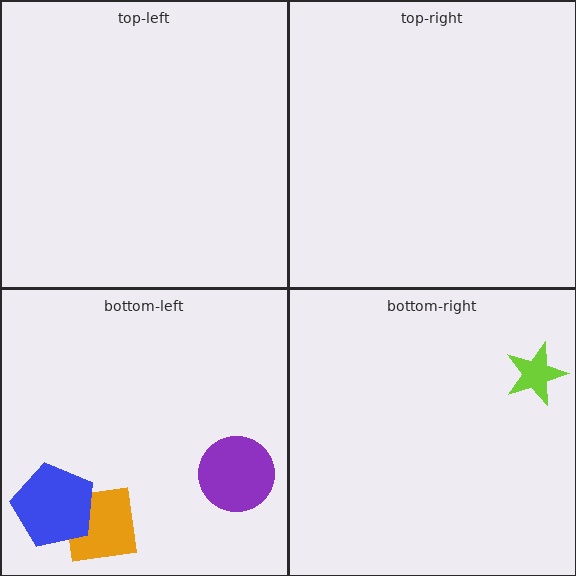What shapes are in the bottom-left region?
The purple circle, the orange square, the blue pentagon.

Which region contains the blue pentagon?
The bottom-left region.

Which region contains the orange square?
The bottom-left region.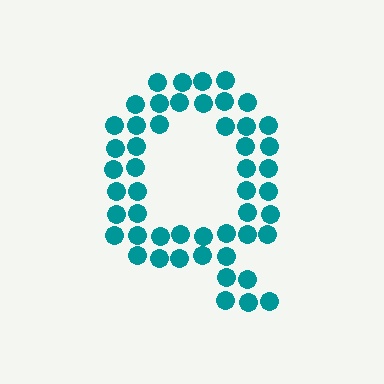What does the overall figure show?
The overall figure shows the letter Q.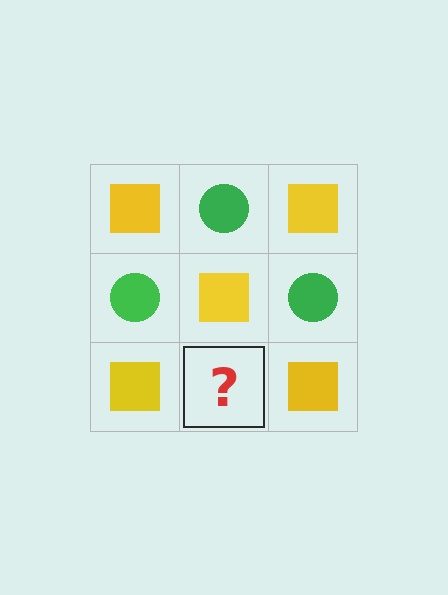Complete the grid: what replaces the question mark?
The question mark should be replaced with a green circle.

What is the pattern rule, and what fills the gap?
The rule is that it alternates yellow square and green circle in a checkerboard pattern. The gap should be filled with a green circle.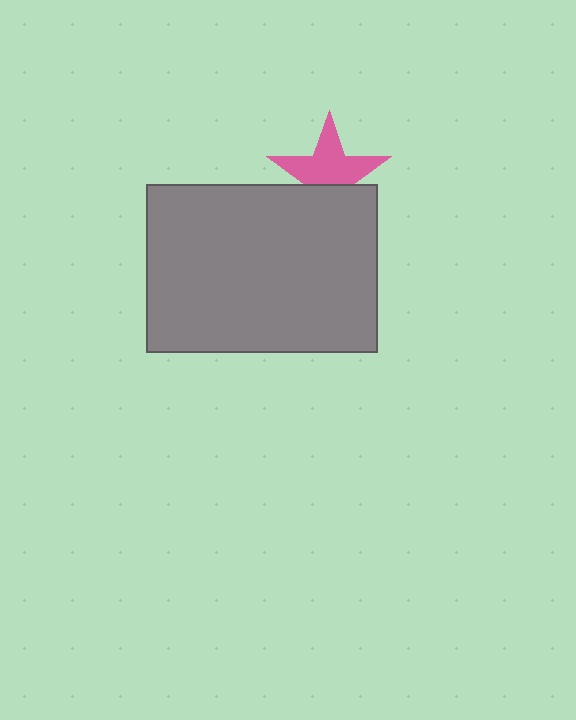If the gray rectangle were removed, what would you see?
You would see the complete pink star.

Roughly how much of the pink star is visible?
About half of it is visible (roughly 63%).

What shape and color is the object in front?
The object in front is a gray rectangle.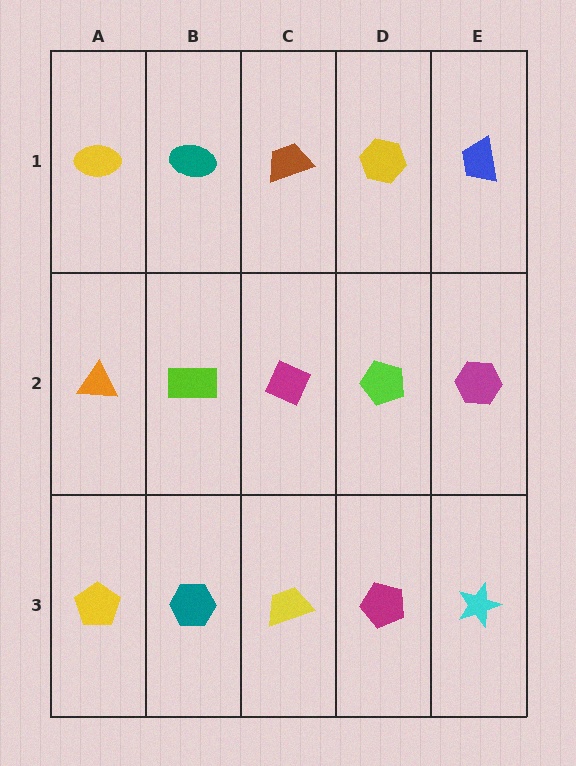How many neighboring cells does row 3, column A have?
2.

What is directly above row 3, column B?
A lime rectangle.